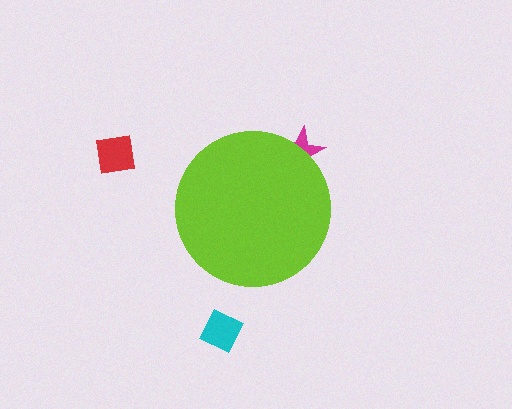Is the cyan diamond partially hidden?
No, the cyan diamond is fully visible.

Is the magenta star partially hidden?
Yes, the magenta star is partially hidden behind the lime circle.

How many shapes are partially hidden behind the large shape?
1 shape is partially hidden.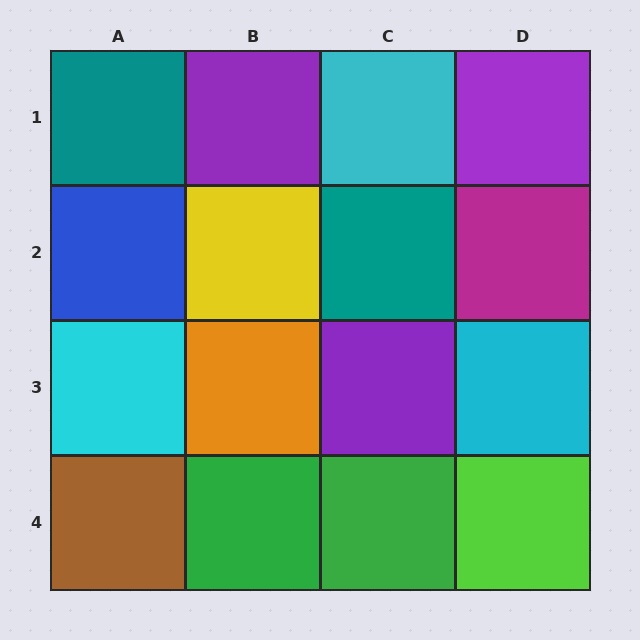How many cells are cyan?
3 cells are cyan.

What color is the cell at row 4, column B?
Green.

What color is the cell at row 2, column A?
Blue.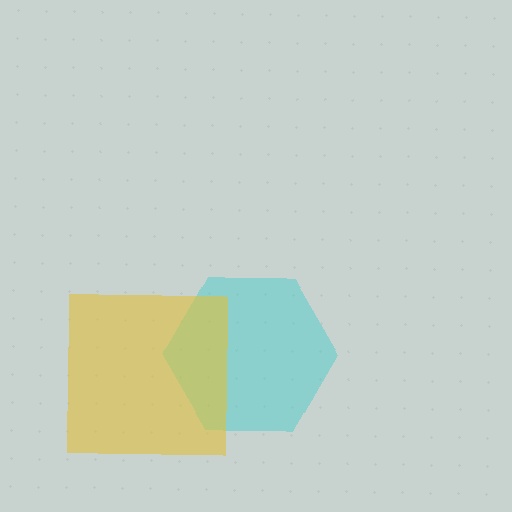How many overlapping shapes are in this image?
There are 2 overlapping shapes in the image.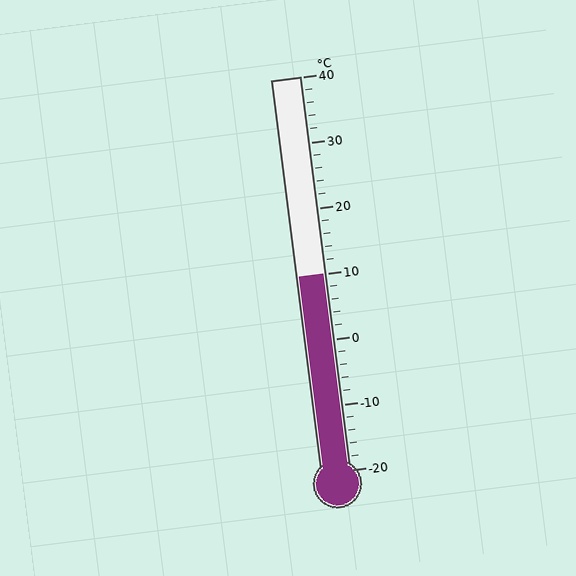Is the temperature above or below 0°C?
The temperature is above 0°C.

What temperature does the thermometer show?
The thermometer shows approximately 10°C.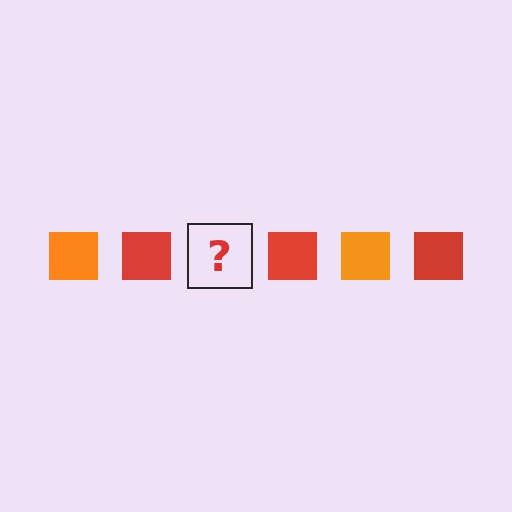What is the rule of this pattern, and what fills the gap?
The rule is that the pattern cycles through orange, red squares. The gap should be filled with an orange square.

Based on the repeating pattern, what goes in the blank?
The blank should be an orange square.